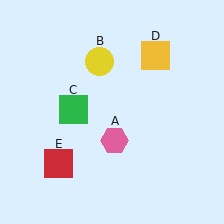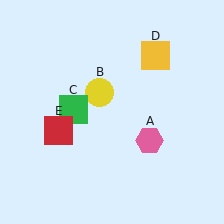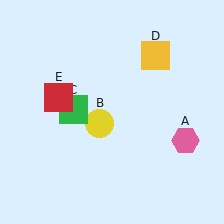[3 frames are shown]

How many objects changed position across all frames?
3 objects changed position: pink hexagon (object A), yellow circle (object B), red square (object E).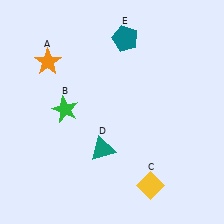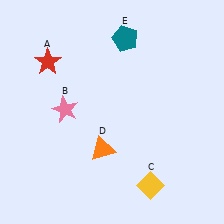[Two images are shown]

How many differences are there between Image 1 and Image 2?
There are 3 differences between the two images.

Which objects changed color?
A changed from orange to red. B changed from green to pink. D changed from teal to orange.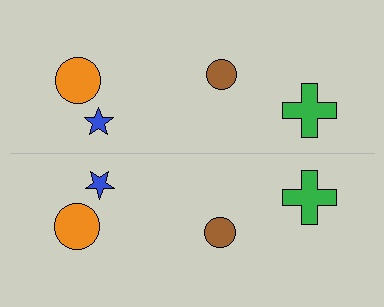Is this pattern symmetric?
Yes, this pattern has bilateral (reflection) symmetry.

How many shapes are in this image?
There are 8 shapes in this image.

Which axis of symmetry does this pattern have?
The pattern has a horizontal axis of symmetry running through the center of the image.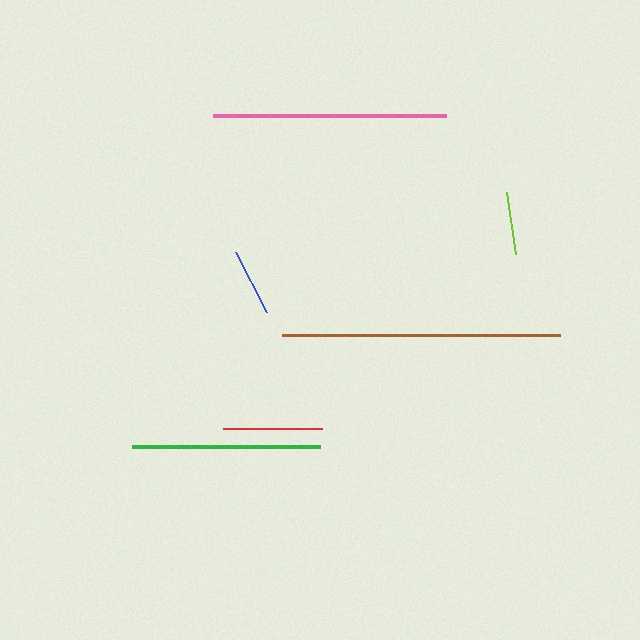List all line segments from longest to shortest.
From longest to shortest: brown, pink, green, red, blue, lime.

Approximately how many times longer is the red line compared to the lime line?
The red line is approximately 1.6 times the length of the lime line.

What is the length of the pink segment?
The pink segment is approximately 233 pixels long.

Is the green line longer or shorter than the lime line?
The green line is longer than the lime line.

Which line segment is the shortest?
The lime line is the shortest at approximately 63 pixels.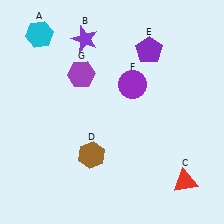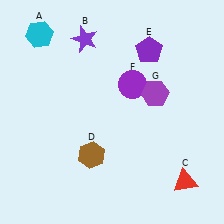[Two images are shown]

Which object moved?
The purple hexagon (G) moved right.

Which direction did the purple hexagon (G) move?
The purple hexagon (G) moved right.